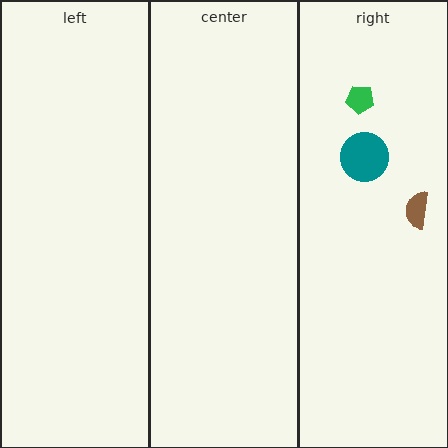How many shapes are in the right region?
3.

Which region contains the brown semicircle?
The right region.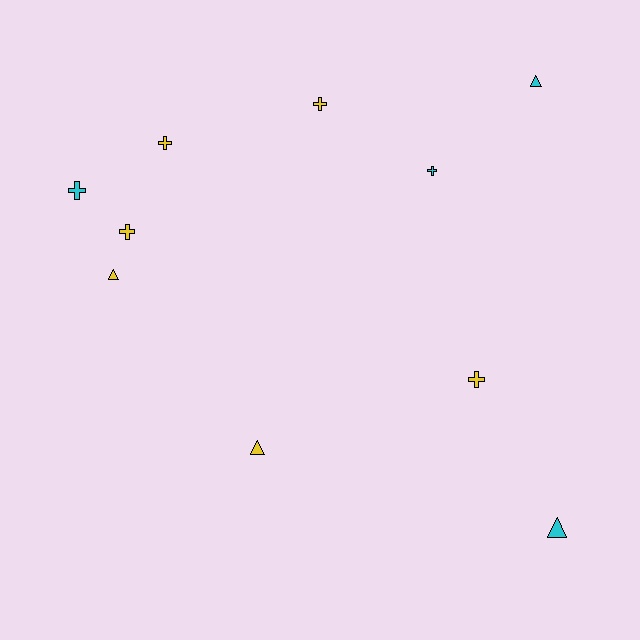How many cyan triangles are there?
There are 2 cyan triangles.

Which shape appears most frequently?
Cross, with 6 objects.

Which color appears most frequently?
Yellow, with 6 objects.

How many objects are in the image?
There are 10 objects.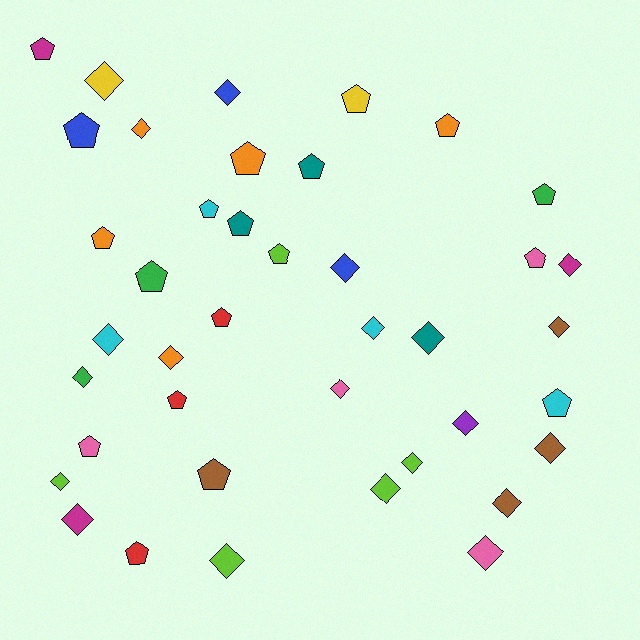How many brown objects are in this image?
There are 4 brown objects.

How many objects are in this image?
There are 40 objects.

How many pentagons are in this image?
There are 19 pentagons.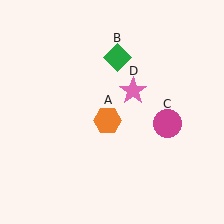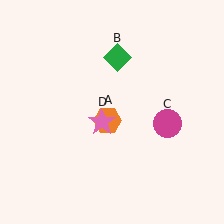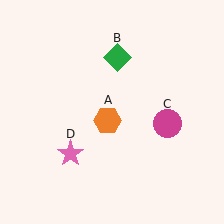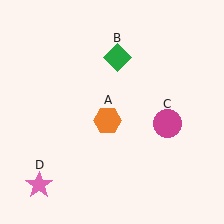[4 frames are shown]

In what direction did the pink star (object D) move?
The pink star (object D) moved down and to the left.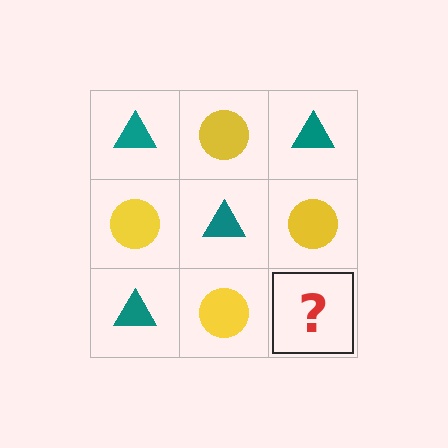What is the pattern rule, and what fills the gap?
The rule is that it alternates teal triangle and yellow circle in a checkerboard pattern. The gap should be filled with a teal triangle.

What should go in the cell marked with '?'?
The missing cell should contain a teal triangle.